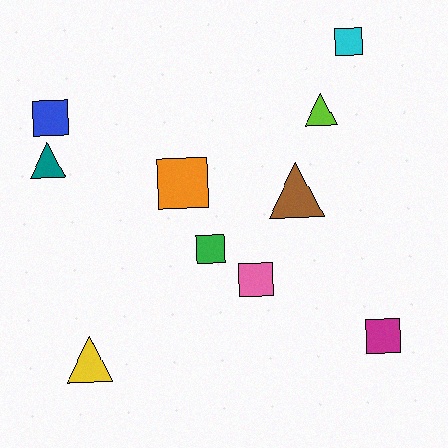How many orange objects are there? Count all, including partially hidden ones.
There is 1 orange object.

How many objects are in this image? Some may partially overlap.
There are 10 objects.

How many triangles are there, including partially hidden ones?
There are 4 triangles.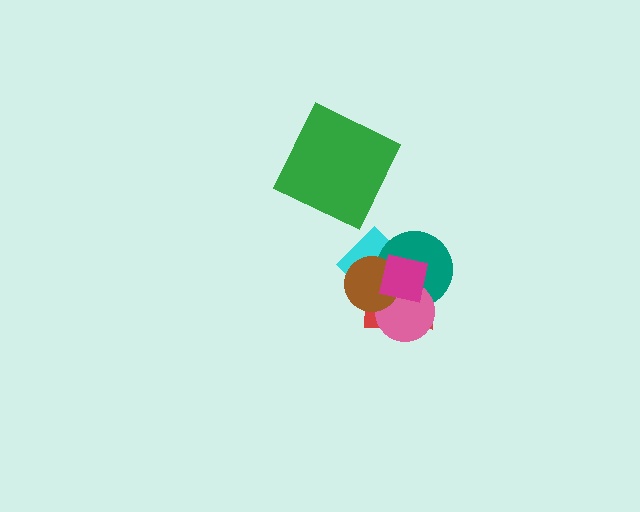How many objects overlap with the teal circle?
5 objects overlap with the teal circle.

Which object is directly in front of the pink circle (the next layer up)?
The brown circle is directly in front of the pink circle.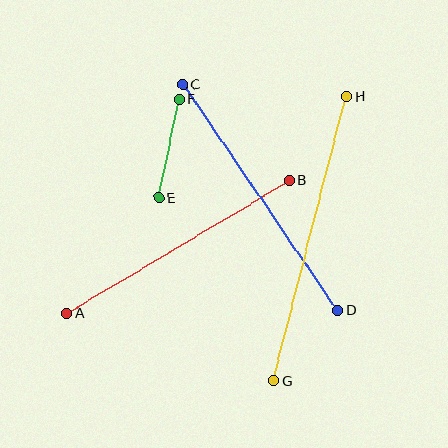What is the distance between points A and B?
The distance is approximately 260 pixels.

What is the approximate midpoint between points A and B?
The midpoint is at approximately (178, 247) pixels.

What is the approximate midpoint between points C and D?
The midpoint is at approximately (260, 197) pixels.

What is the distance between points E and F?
The distance is approximately 101 pixels.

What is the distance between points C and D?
The distance is approximately 274 pixels.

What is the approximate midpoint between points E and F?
The midpoint is at approximately (169, 149) pixels.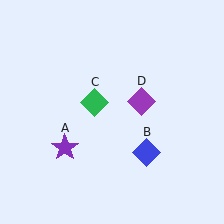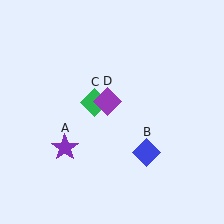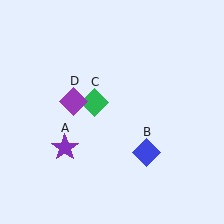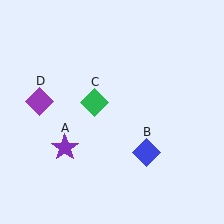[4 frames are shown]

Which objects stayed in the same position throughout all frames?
Purple star (object A) and blue diamond (object B) and green diamond (object C) remained stationary.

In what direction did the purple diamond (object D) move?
The purple diamond (object D) moved left.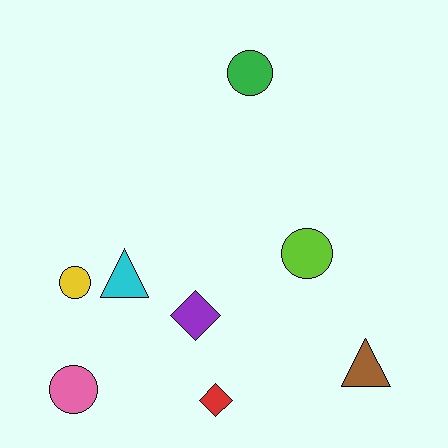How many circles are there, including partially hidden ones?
There are 4 circles.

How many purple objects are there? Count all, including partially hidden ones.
There is 1 purple object.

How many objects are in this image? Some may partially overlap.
There are 8 objects.